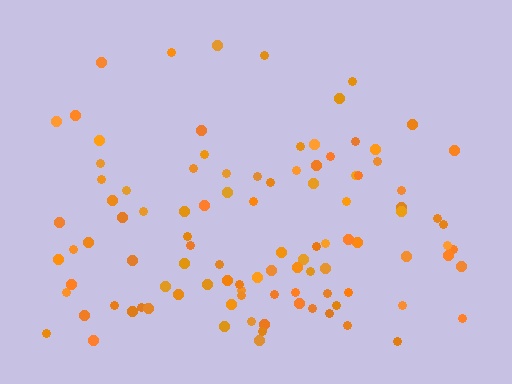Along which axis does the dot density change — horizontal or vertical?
Vertical.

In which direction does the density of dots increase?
From top to bottom, with the bottom side densest.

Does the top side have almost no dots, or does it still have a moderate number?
Still a moderate number, just noticeably fewer than the bottom.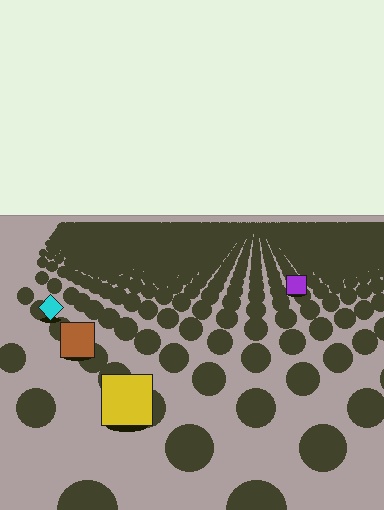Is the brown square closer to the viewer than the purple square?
Yes. The brown square is closer — you can tell from the texture gradient: the ground texture is coarser near it.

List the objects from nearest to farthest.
From nearest to farthest: the yellow square, the brown square, the cyan diamond, the purple square.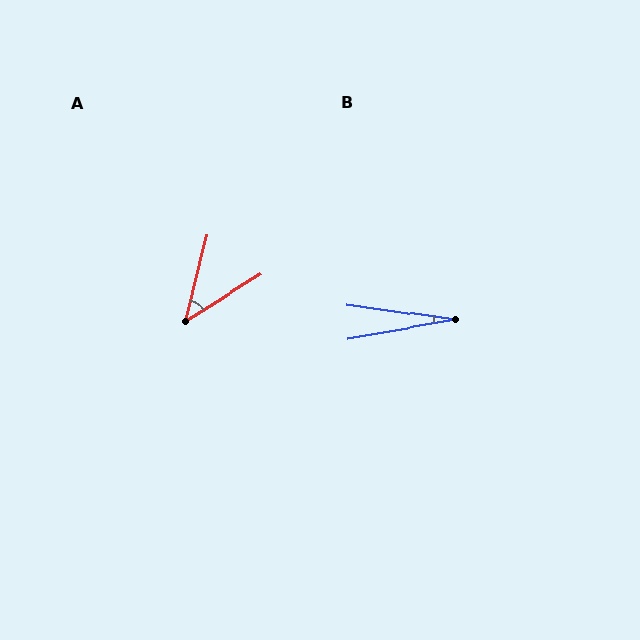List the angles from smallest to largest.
B (18°), A (45°).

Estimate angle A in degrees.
Approximately 45 degrees.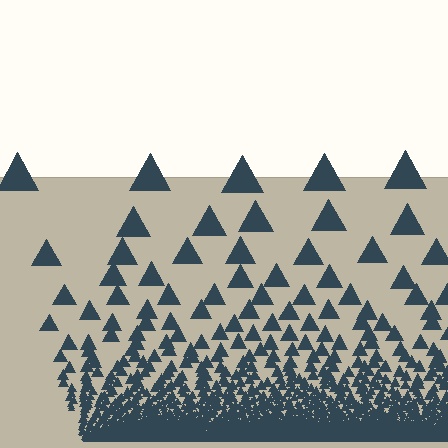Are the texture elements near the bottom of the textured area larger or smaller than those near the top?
Smaller. The gradient is inverted — elements near the bottom are smaller and denser.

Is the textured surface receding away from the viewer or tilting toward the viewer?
The surface appears to tilt toward the viewer. Texture elements get larger and sparser toward the top.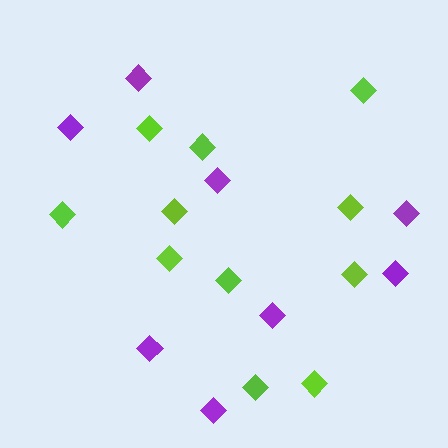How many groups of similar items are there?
There are 2 groups: one group of lime diamonds (11) and one group of purple diamonds (8).